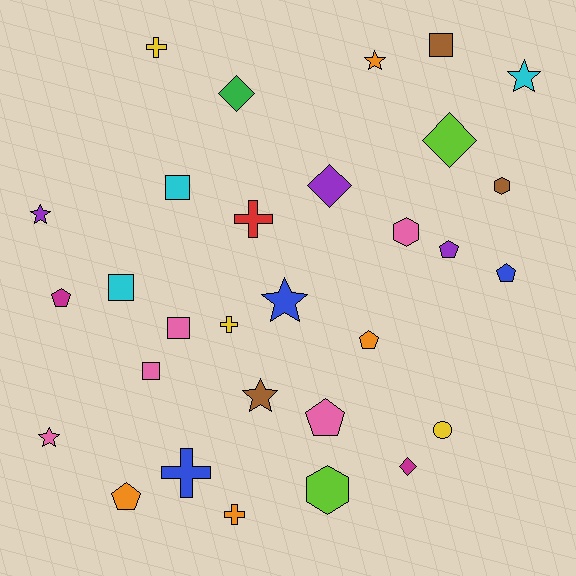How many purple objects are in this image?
There are 3 purple objects.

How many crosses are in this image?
There are 5 crosses.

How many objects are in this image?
There are 30 objects.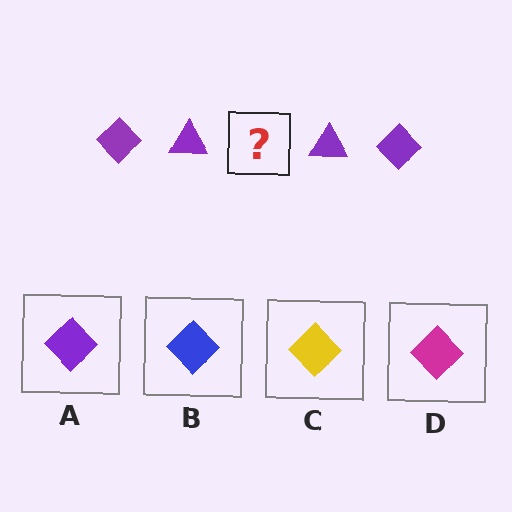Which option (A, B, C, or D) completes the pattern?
A.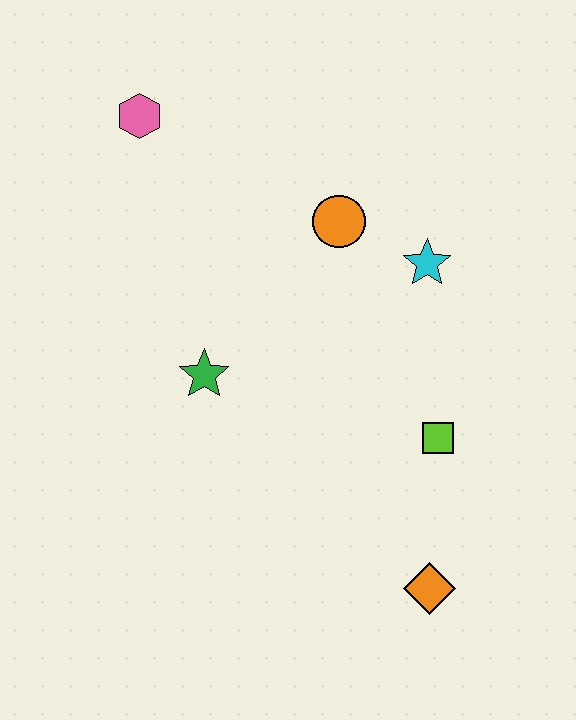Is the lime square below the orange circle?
Yes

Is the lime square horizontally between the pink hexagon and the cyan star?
No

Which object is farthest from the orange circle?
The orange diamond is farthest from the orange circle.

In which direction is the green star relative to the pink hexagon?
The green star is below the pink hexagon.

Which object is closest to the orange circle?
The cyan star is closest to the orange circle.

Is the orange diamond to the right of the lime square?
No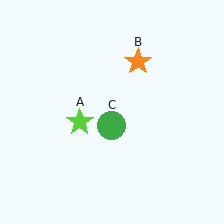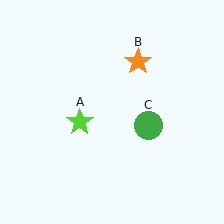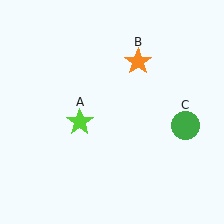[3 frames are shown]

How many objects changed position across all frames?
1 object changed position: green circle (object C).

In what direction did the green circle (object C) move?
The green circle (object C) moved right.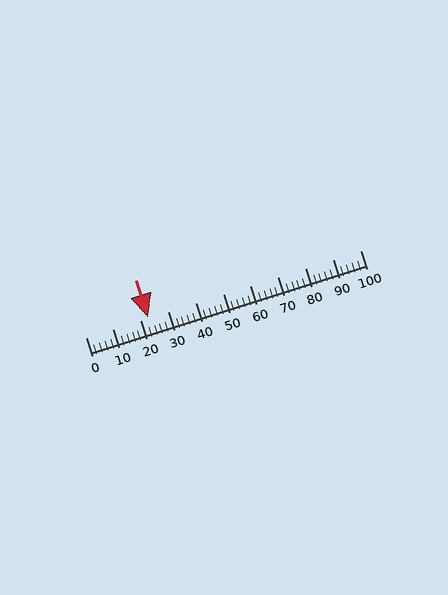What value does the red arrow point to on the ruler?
The red arrow points to approximately 23.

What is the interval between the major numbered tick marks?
The major tick marks are spaced 10 units apart.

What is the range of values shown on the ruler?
The ruler shows values from 0 to 100.